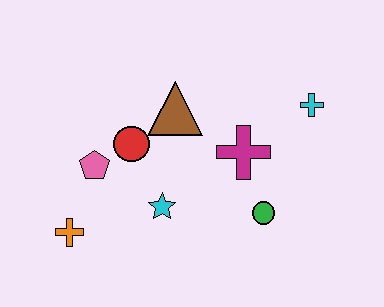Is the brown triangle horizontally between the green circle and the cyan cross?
No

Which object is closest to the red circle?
The pink pentagon is closest to the red circle.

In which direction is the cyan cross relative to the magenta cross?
The cyan cross is to the right of the magenta cross.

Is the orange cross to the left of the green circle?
Yes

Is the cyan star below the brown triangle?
Yes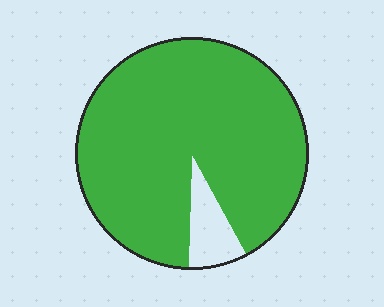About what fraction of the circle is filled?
About nine tenths (9/10).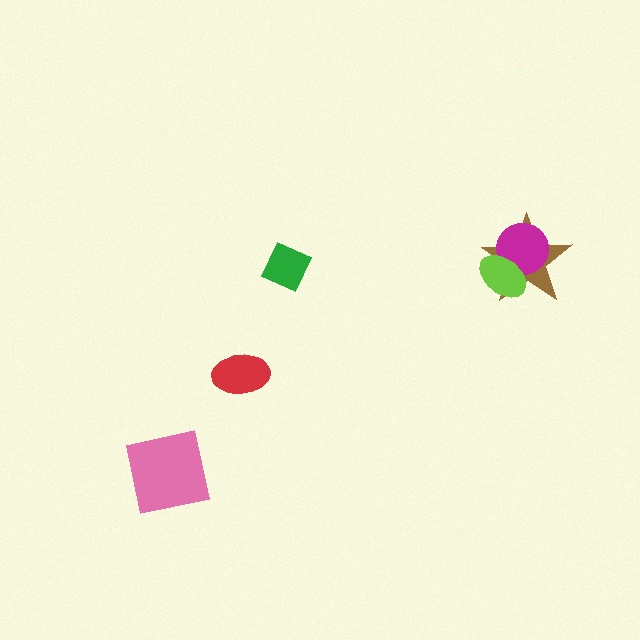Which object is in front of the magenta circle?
The lime ellipse is in front of the magenta circle.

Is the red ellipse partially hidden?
No, no other shape covers it.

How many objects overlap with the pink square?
0 objects overlap with the pink square.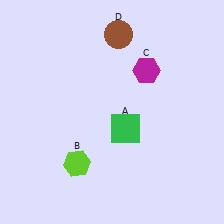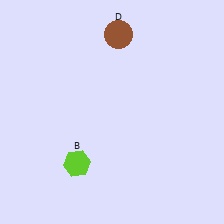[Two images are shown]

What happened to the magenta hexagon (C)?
The magenta hexagon (C) was removed in Image 2. It was in the top-right area of Image 1.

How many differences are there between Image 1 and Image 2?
There are 2 differences between the two images.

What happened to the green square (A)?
The green square (A) was removed in Image 2. It was in the bottom-right area of Image 1.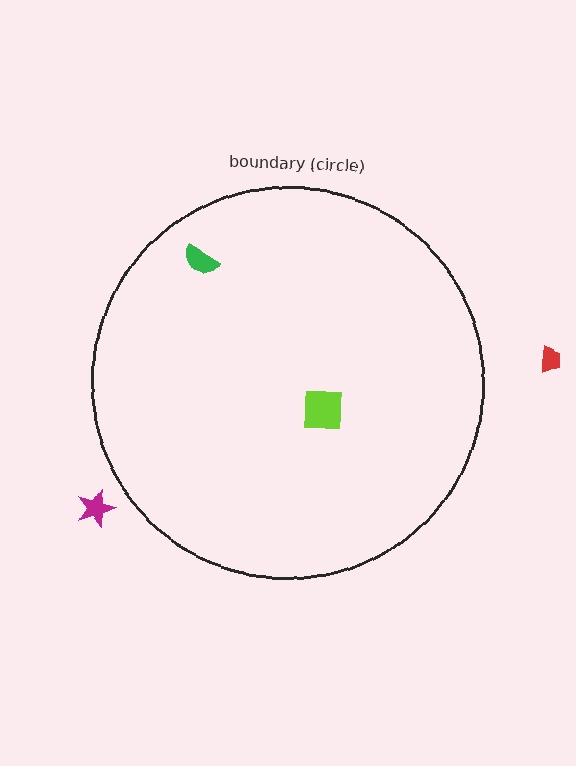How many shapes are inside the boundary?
2 inside, 2 outside.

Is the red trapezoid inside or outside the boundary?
Outside.